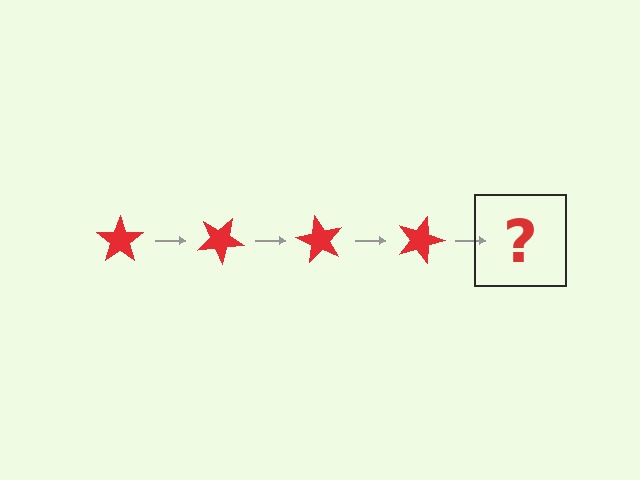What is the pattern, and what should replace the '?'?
The pattern is that the star rotates 30 degrees each step. The '?' should be a red star rotated 120 degrees.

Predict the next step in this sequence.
The next step is a red star rotated 120 degrees.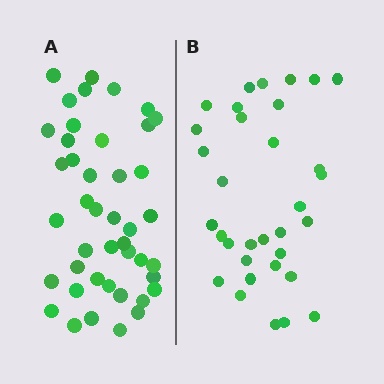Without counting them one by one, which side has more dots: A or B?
Region A (the left region) has more dots.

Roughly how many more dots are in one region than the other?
Region A has roughly 10 or so more dots than region B.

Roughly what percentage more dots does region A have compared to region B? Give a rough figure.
About 30% more.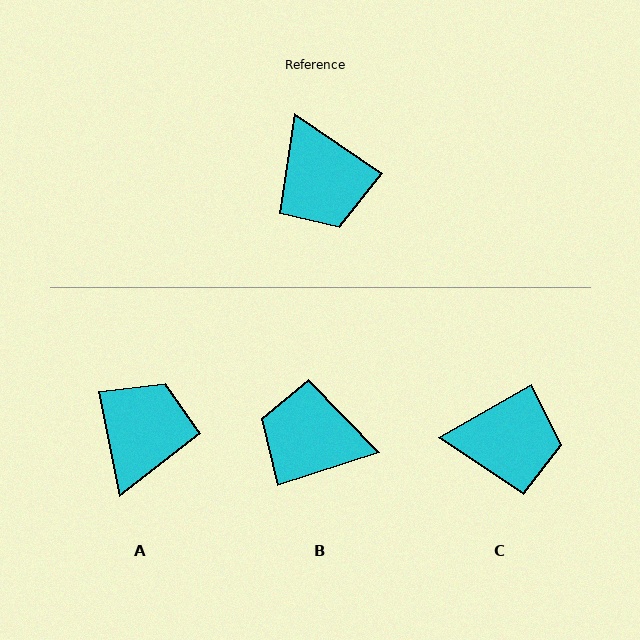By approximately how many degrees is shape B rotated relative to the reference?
Approximately 128 degrees clockwise.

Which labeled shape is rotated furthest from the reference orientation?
A, about 136 degrees away.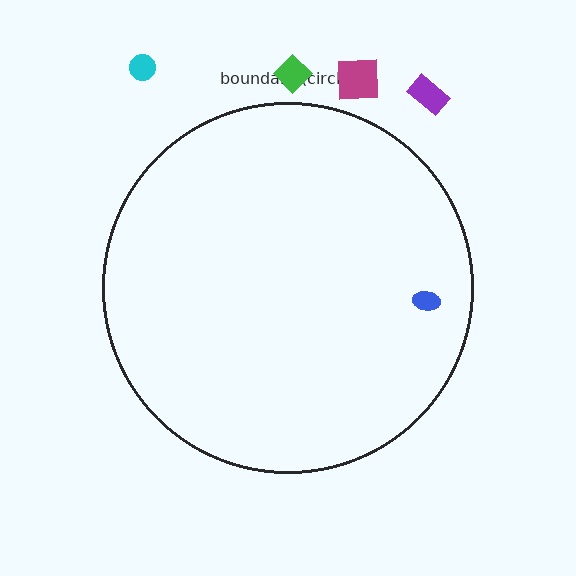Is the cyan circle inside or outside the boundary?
Outside.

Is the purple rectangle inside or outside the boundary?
Outside.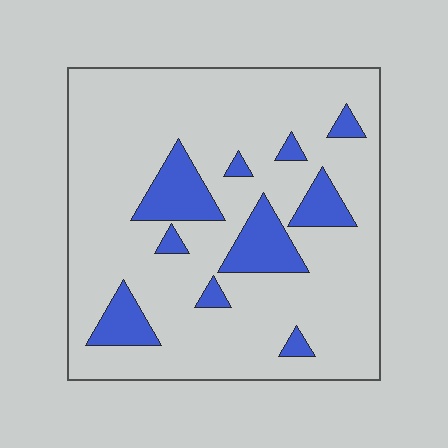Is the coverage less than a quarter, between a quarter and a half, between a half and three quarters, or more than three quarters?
Less than a quarter.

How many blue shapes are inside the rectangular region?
10.